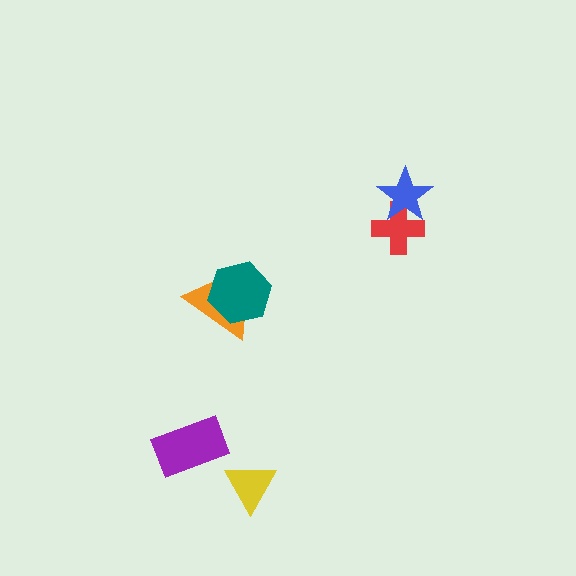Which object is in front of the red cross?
The blue star is in front of the red cross.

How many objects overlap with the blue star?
1 object overlaps with the blue star.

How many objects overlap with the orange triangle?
1 object overlaps with the orange triangle.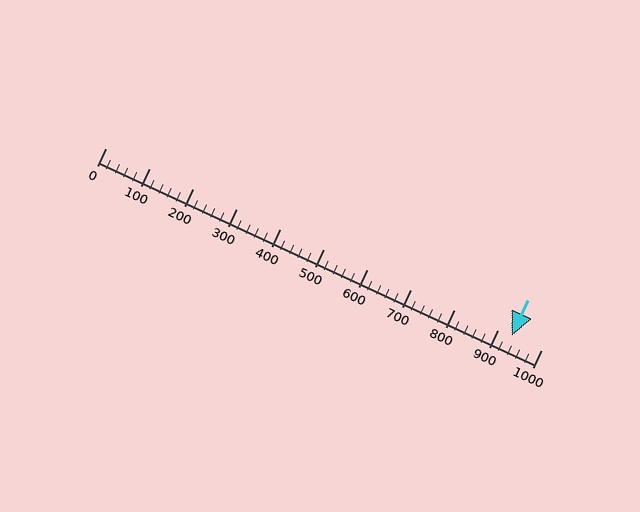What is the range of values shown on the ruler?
The ruler shows values from 0 to 1000.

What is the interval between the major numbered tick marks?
The major tick marks are spaced 100 units apart.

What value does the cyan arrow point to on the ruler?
The cyan arrow points to approximately 932.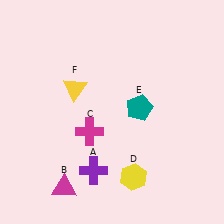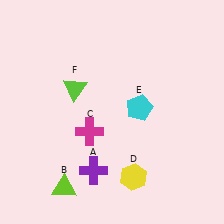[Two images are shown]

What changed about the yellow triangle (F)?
In Image 1, F is yellow. In Image 2, it changed to lime.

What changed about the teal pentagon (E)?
In Image 1, E is teal. In Image 2, it changed to cyan.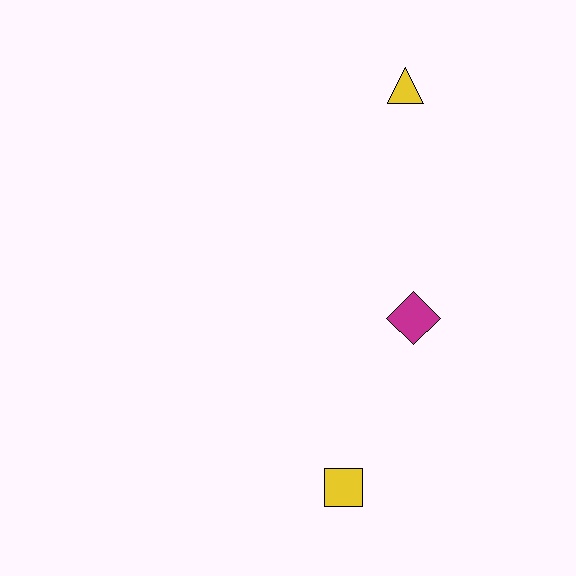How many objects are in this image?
There are 3 objects.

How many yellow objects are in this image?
There are 2 yellow objects.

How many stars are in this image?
There are no stars.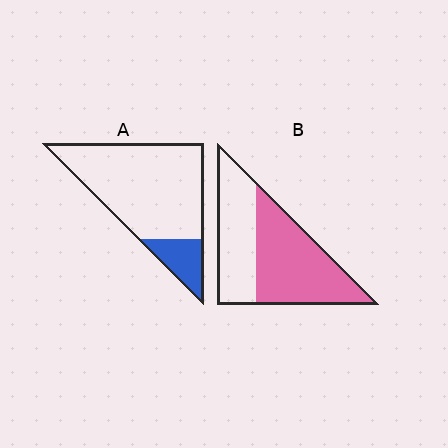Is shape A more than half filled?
No.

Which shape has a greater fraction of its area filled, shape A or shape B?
Shape B.